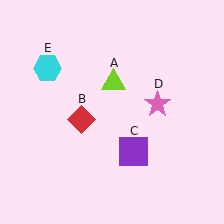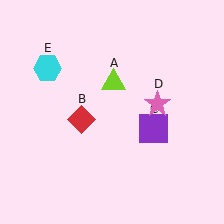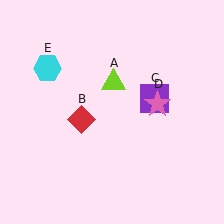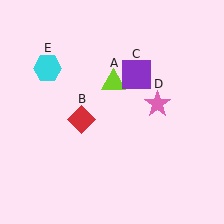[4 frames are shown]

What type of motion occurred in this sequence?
The purple square (object C) rotated counterclockwise around the center of the scene.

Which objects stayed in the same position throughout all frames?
Lime triangle (object A) and red diamond (object B) and pink star (object D) and cyan hexagon (object E) remained stationary.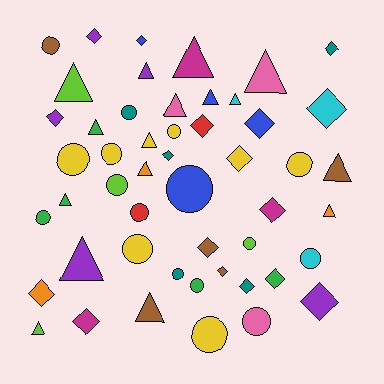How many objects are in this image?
There are 50 objects.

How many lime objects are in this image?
There are 4 lime objects.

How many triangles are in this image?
There are 16 triangles.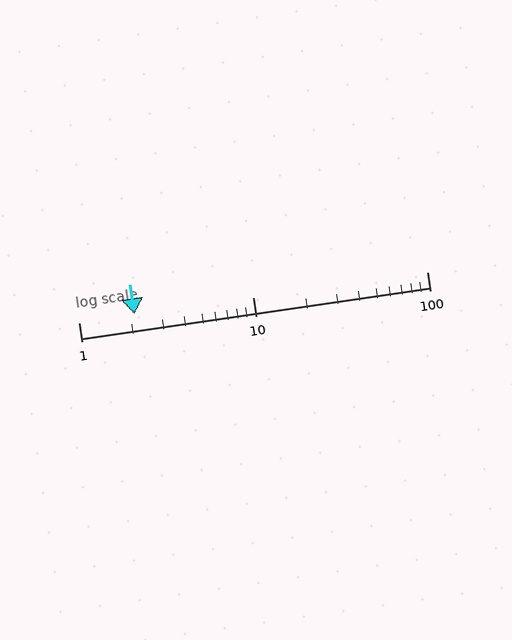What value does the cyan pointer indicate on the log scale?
The pointer indicates approximately 2.1.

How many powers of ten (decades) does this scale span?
The scale spans 2 decades, from 1 to 100.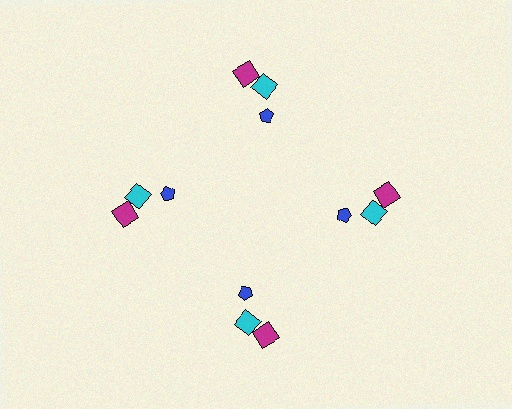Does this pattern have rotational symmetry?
Yes, this pattern has 4-fold rotational symmetry. It looks the same after rotating 90 degrees around the center.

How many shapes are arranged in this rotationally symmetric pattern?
There are 12 shapes, arranged in 4 groups of 3.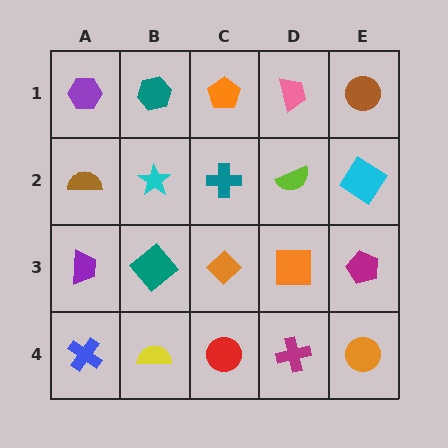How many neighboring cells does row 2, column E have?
3.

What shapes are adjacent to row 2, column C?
An orange pentagon (row 1, column C), an orange diamond (row 3, column C), a cyan star (row 2, column B), a lime semicircle (row 2, column D).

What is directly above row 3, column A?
A brown semicircle.